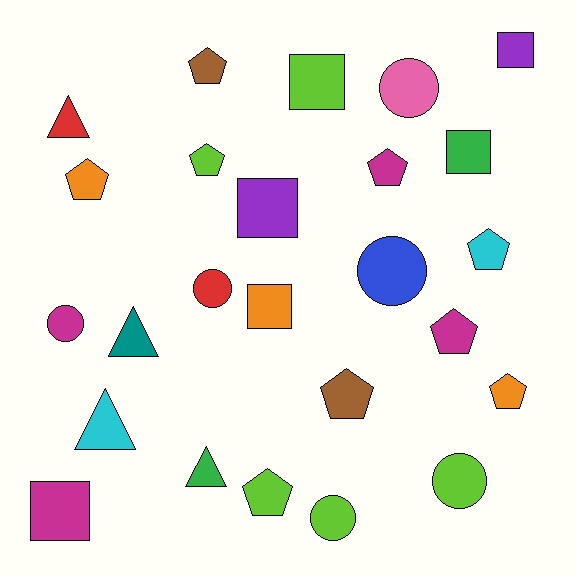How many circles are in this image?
There are 6 circles.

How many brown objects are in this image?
There are 2 brown objects.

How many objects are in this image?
There are 25 objects.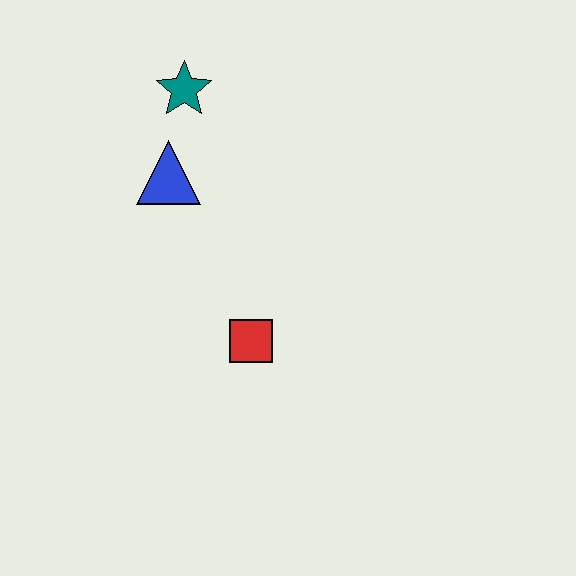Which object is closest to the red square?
The blue triangle is closest to the red square.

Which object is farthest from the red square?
The teal star is farthest from the red square.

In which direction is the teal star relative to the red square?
The teal star is above the red square.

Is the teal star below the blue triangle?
No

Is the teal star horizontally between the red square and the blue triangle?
Yes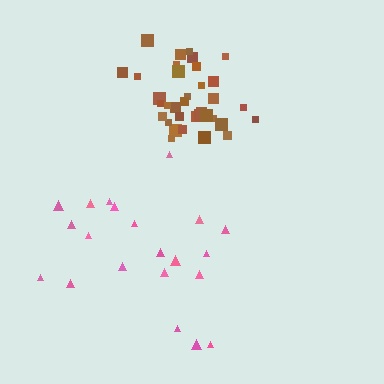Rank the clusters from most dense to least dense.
brown, pink.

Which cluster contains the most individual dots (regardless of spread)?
Brown (35).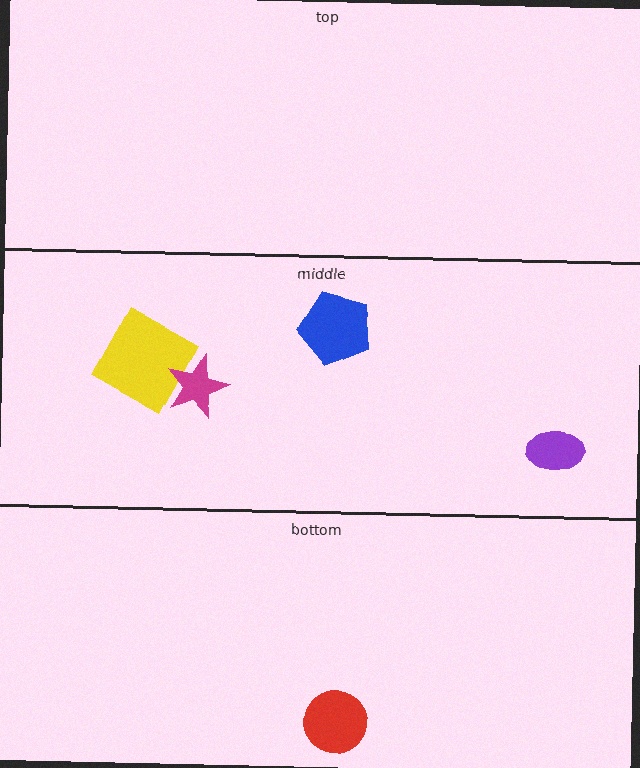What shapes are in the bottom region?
The red circle.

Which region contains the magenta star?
The middle region.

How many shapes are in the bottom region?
1.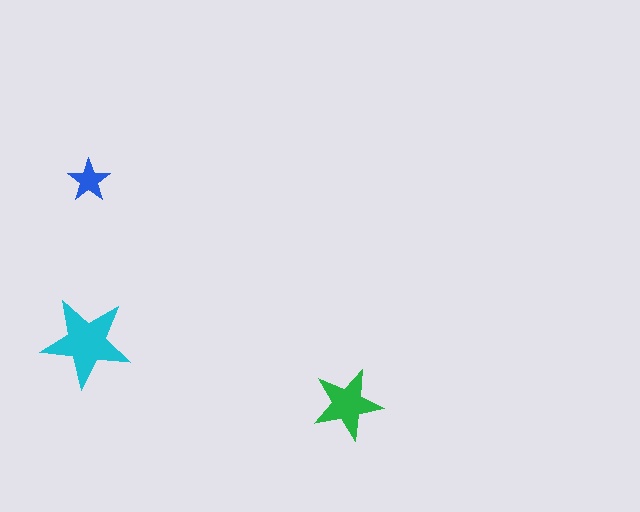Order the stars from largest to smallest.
the cyan one, the green one, the blue one.